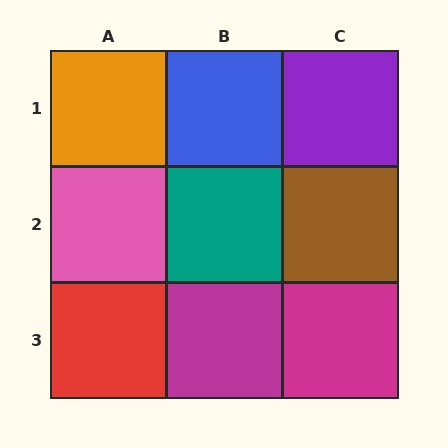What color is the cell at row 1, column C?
Purple.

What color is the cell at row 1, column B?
Blue.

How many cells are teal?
1 cell is teal.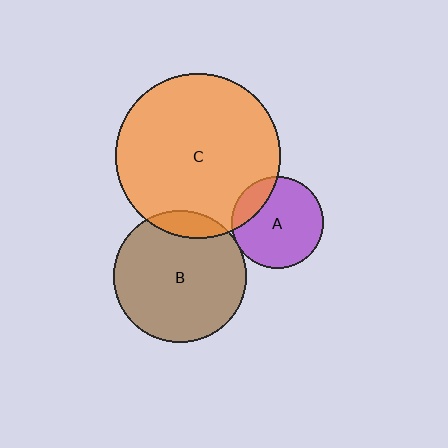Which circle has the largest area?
Circle C (orange).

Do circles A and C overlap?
Yes.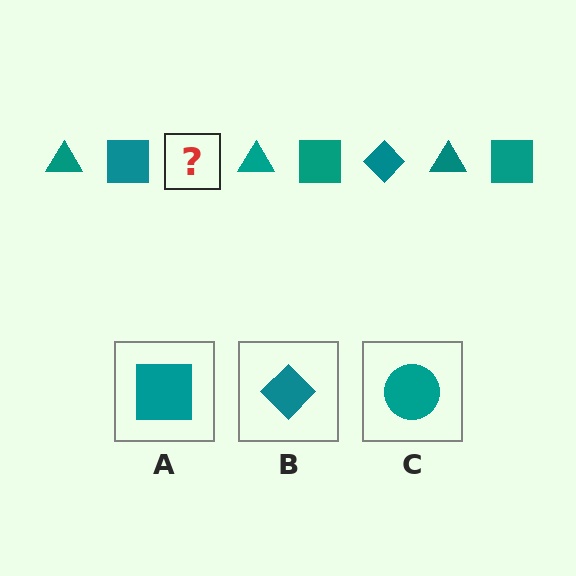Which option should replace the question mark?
Option B.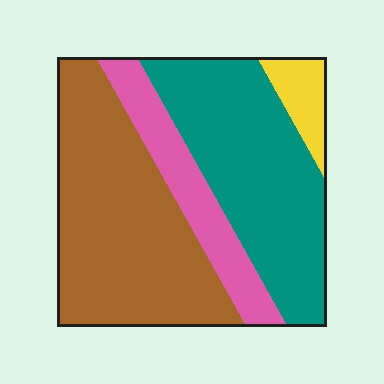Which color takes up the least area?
Yellow, at roughly 5%.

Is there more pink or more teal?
Teal.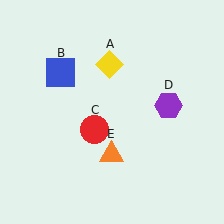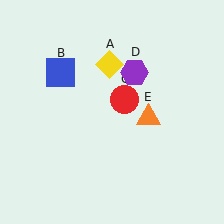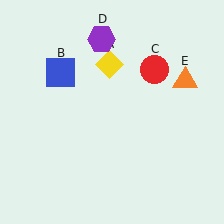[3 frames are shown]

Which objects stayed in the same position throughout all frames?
Yellow diamond (object A) and blue square (object B) remained stationary.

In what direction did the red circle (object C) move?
The red circle (object C) moved up and to the right.